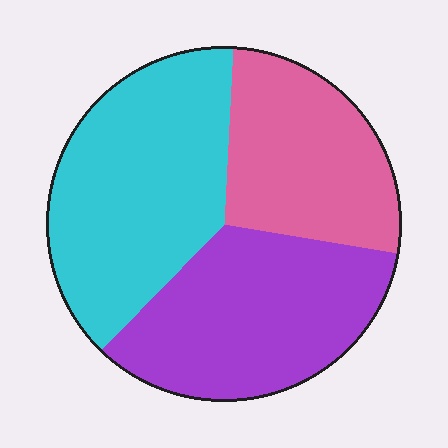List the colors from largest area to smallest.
From largest to smallest: cyan, purple, pink.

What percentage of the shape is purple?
Purple takes up about one third (1/3) of the shape.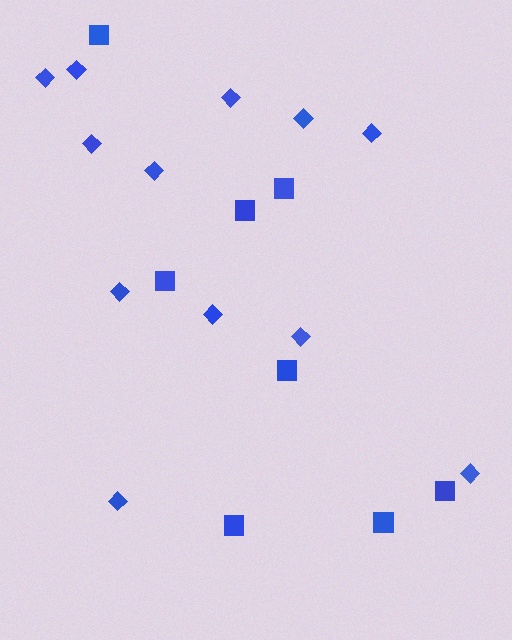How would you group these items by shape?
There are 2 groups: one group of diamonds (12) and one group of squares (8).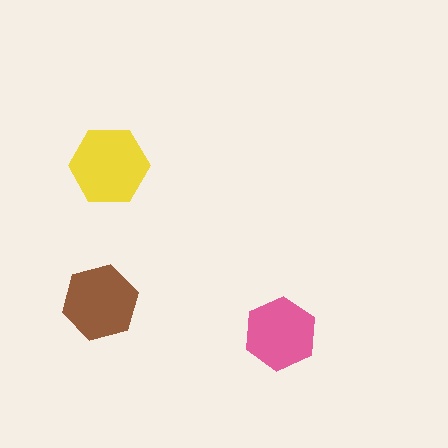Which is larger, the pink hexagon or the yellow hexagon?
The yellow one.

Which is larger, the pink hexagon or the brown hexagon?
The brown one.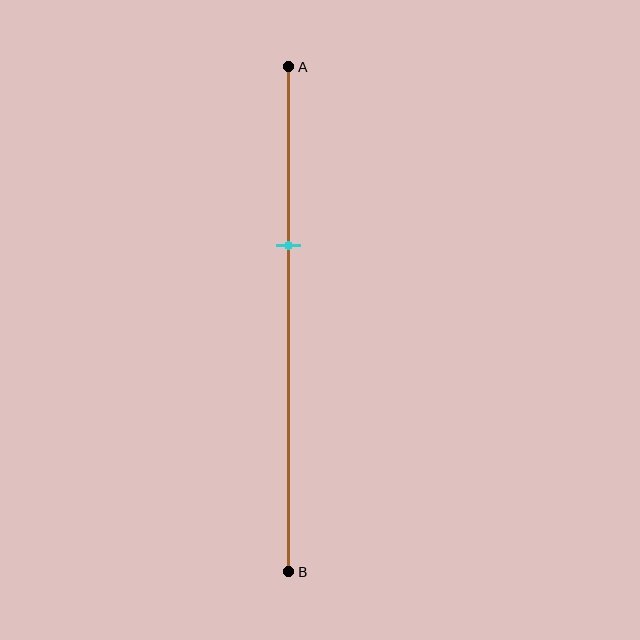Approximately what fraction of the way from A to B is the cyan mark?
The cyan mark is approximately 35% of the way from A to B.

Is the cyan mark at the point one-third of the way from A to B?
Yes, the mark is approximately at the one-third point.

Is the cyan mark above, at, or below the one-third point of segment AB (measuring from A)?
The cyan mark is approximately at the one-third point of segment AB.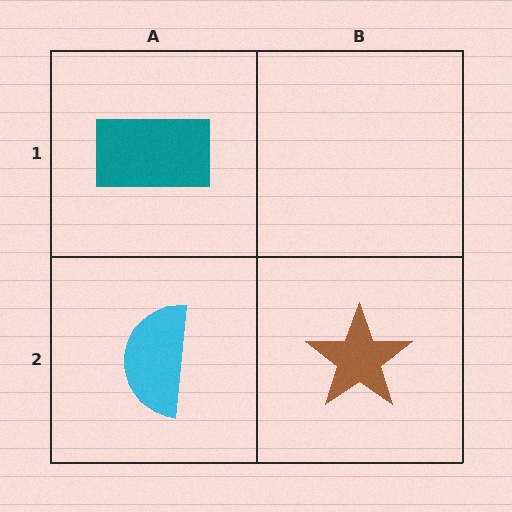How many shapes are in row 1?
1 shape.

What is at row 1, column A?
A teal rectangle.